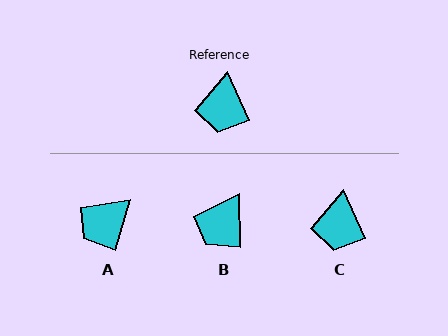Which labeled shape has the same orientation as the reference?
C.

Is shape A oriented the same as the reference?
No, it is off by about 41 degrees.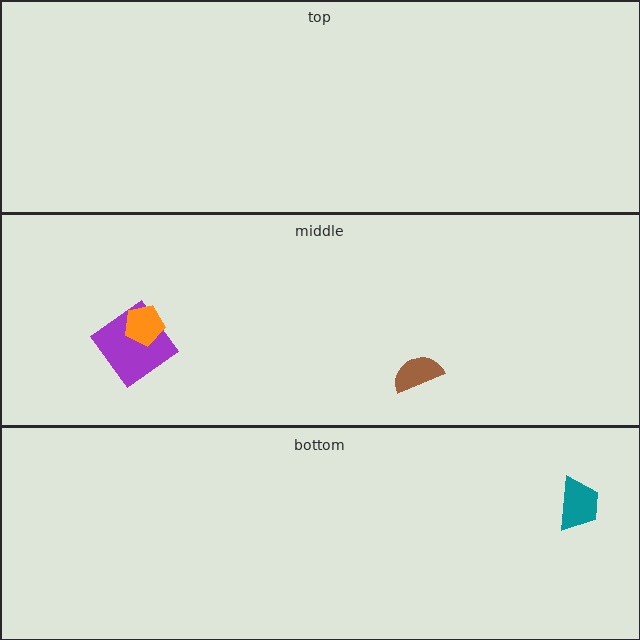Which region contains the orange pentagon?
The middle region.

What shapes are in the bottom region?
The teal trapezoid.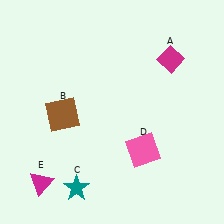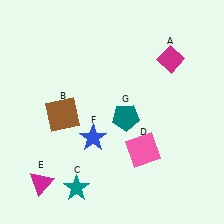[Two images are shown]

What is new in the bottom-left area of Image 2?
A blue star (F) was added in the bottom-left area of Image 2.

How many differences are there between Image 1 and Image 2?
There are 2 differences between the two images.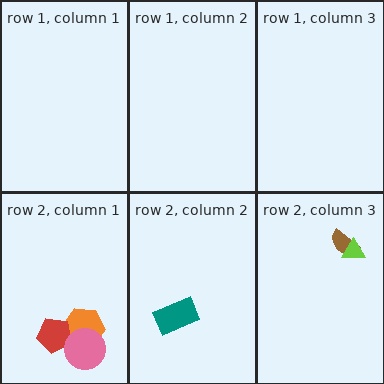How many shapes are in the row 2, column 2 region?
1.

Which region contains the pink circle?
The row 2, column 1 region.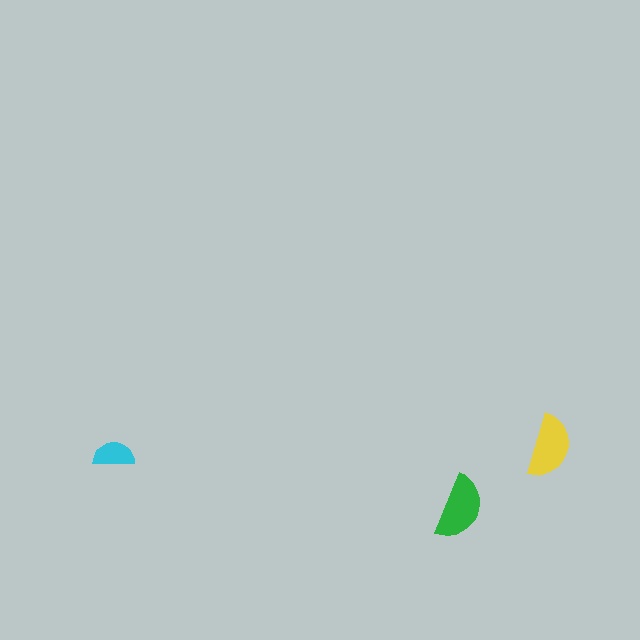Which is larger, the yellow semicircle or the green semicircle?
The green one.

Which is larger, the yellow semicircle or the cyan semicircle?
The yellow one.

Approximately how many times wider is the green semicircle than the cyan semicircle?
About 1.5 times wider.